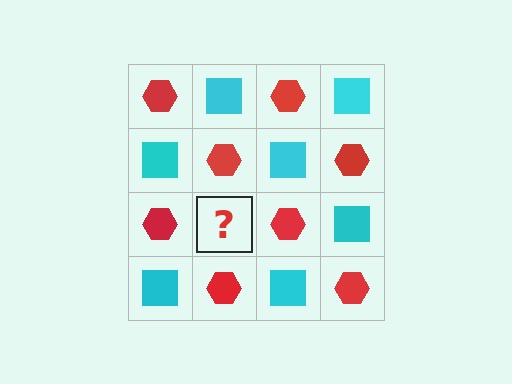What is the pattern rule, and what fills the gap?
The rule is that it alternates red hexagon and cyan square in a checkerboard pattern. The gap should be filled with a cyan square.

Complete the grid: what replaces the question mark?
The question mark should be replaced with a cyan square.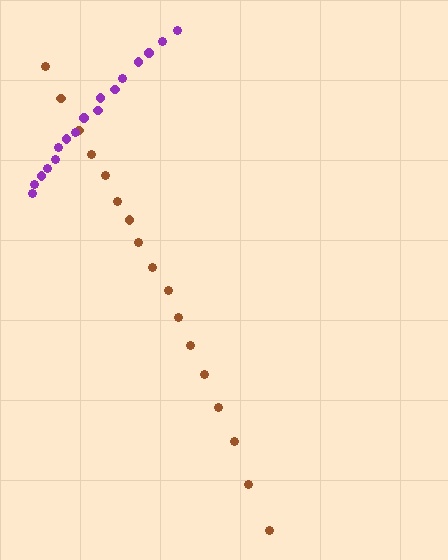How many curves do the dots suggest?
There are 2 distinct paths.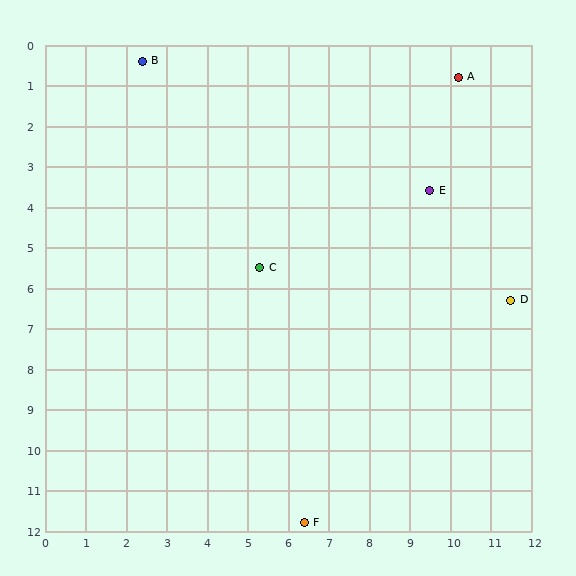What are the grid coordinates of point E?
Point E is at approximately (9.5, 3.6).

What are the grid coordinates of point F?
Point F is at approximately (6.4, 11.8).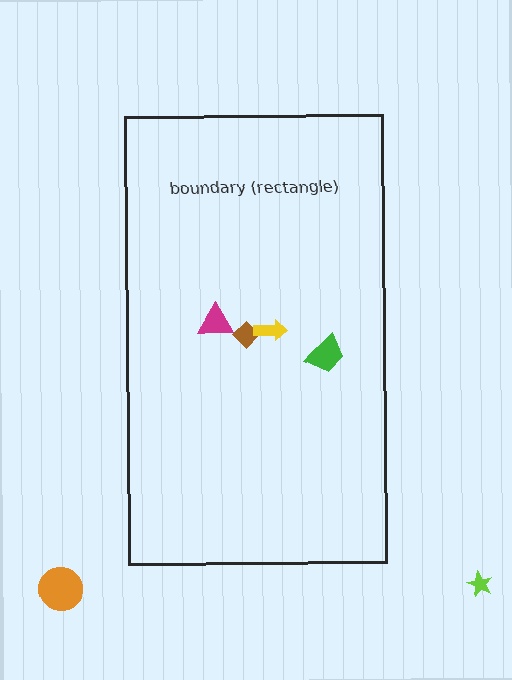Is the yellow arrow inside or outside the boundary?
Inside.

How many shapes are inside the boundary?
4 inside, 2 outside.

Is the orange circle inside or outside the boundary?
Outside.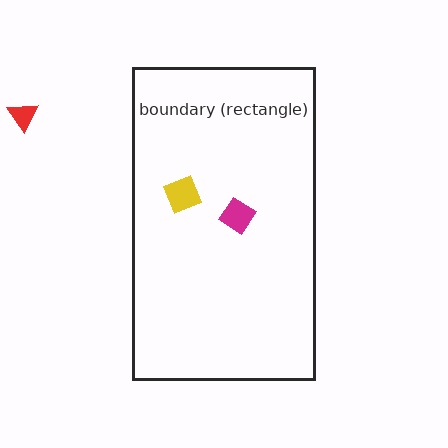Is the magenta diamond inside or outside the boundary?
Inside.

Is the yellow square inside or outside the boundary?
Inside.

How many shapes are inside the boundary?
2 inside, 1 outside.